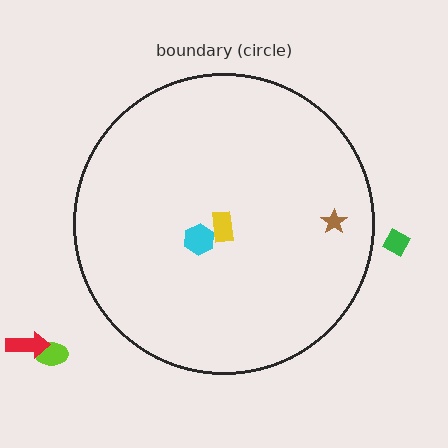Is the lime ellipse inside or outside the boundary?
Outside.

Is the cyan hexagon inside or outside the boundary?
Inside.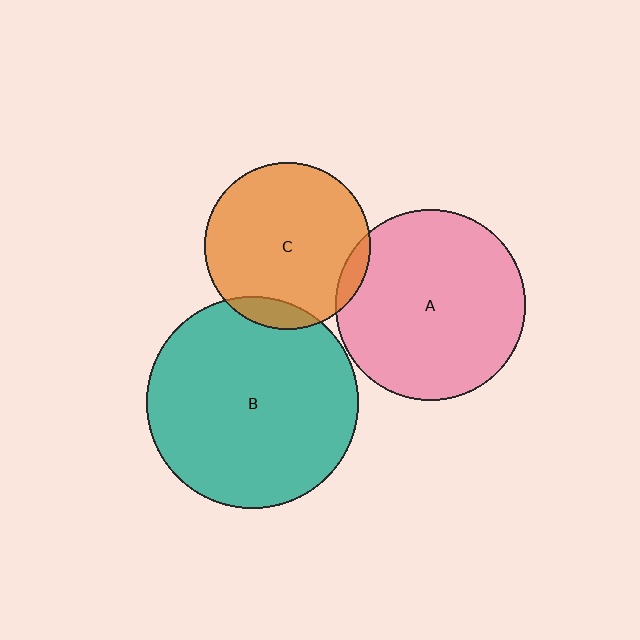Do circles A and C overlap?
Yes.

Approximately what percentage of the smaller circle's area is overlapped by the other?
Approximately 5%.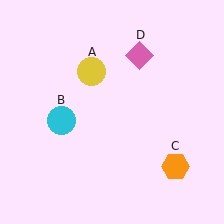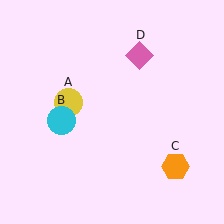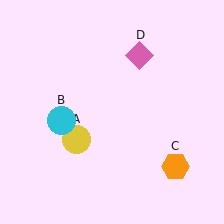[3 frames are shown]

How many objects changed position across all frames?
1 object changed position: yellow circle (object A).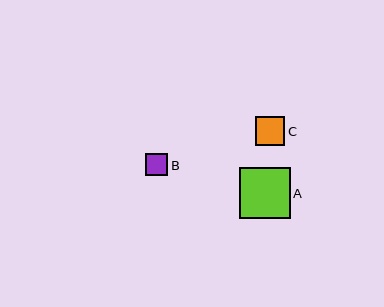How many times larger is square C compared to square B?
Square C is approximately 1.3 times the size of square B.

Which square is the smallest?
Square B is the smallest with a size of approximately 23 pixels.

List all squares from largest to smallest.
From largest to smallest: A, C, B.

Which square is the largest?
Square A is the largest with a size of approximately 51 pixels.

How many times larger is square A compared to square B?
Square A is approximately 2.3 times the size of square B.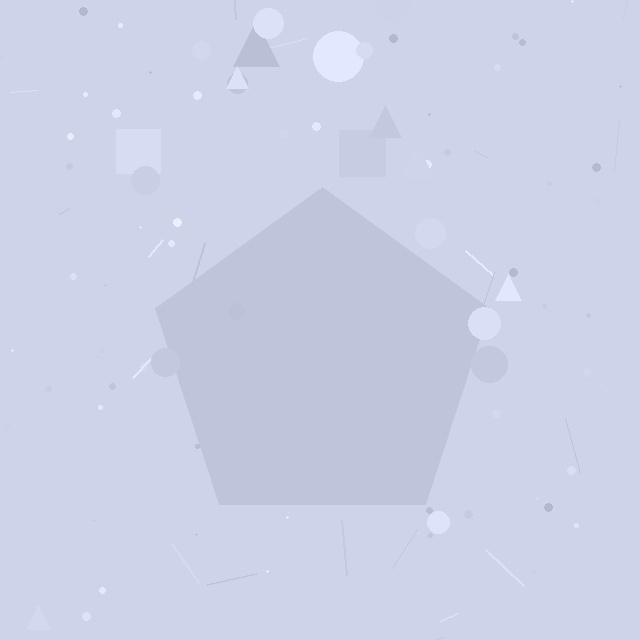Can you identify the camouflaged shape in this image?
The camouflaged shape is a pentagon.